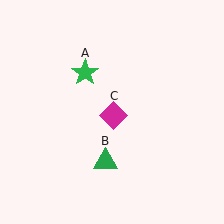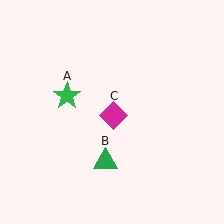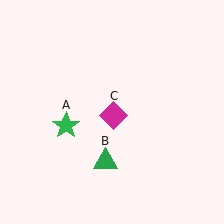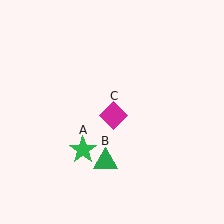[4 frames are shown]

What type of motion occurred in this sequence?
The green star (object A) rotated counterclockwise around the center of the scene.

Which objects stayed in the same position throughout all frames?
Green triangle (object B) and magenta diamond (object C) remained stationary.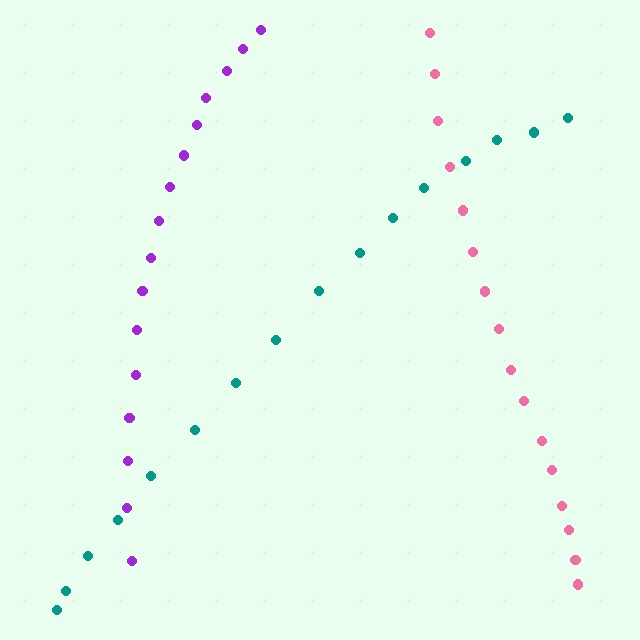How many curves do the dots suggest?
There are 3 distinct paths.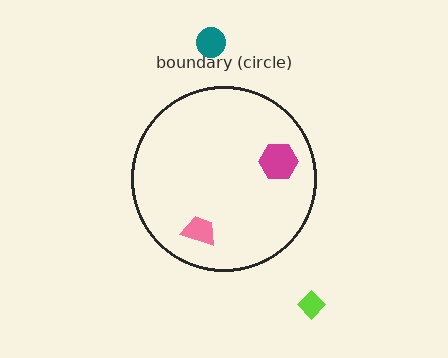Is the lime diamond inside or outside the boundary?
Outside.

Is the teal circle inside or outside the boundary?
Outside.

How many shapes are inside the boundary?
2 inside, 2 outside.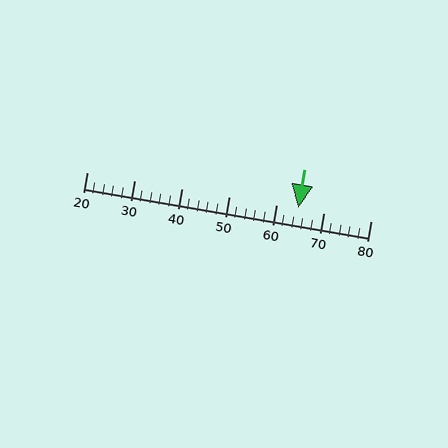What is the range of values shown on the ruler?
The ruler shows values from 20 to 80.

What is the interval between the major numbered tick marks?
The major tick marks are spaced 10 units apart.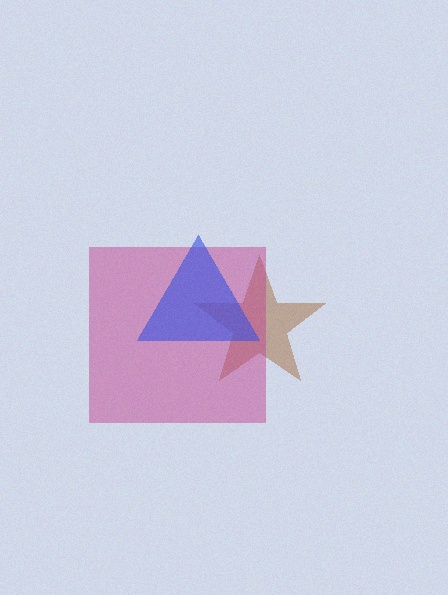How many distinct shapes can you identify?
There are 3 distinct shapes: a brown star, a magenta square, a blue triangle.